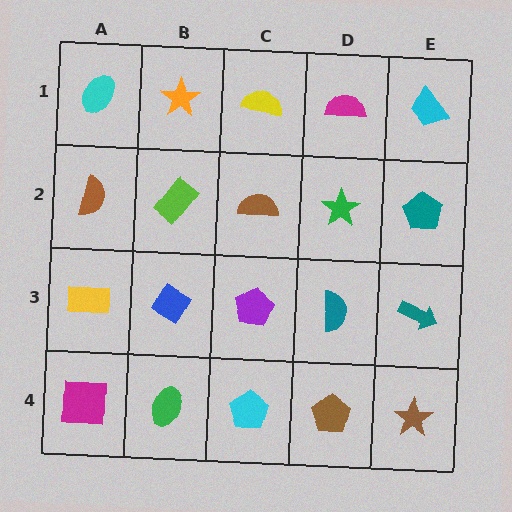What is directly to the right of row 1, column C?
A magenta semicircle.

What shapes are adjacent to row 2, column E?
A cyan trapezoid (row 1, column E), a teal arrow (row 3, column E), a green star (row 2, column D).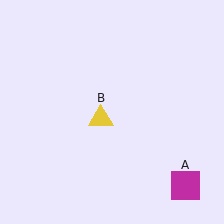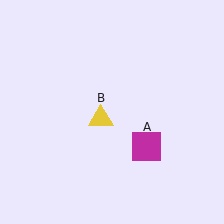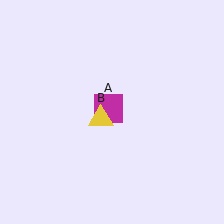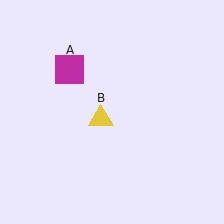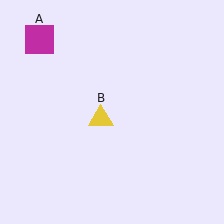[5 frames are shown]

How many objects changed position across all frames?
1 object changed position: magenta square (object A).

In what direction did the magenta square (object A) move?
The magenta square (object A) moved up and to the left.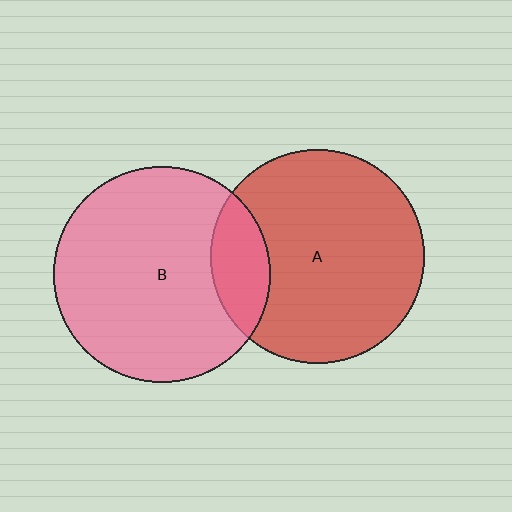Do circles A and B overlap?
Yes.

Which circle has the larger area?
Circle B (pink).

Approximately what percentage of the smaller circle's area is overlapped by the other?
Approximately 15%.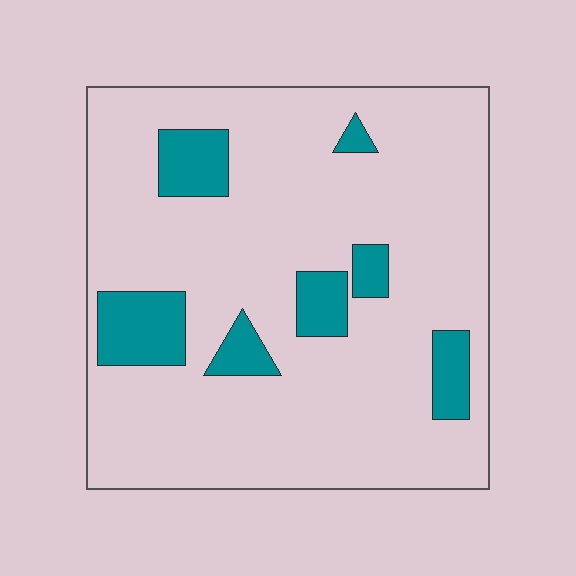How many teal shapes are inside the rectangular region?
7.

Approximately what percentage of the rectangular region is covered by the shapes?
Approximately 15%.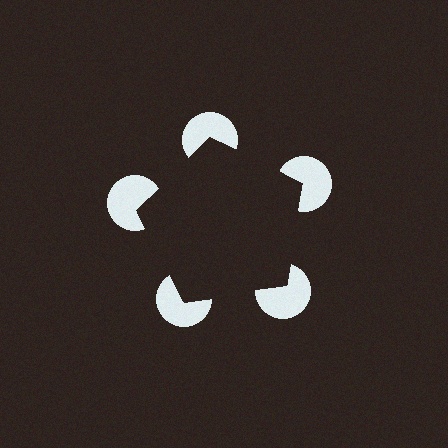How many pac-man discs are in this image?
There are 5 — one at each vertex of the illusory pentagon.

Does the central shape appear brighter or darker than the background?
It typically appears slightly darker than the background, even though no actual brightness change is drawn.